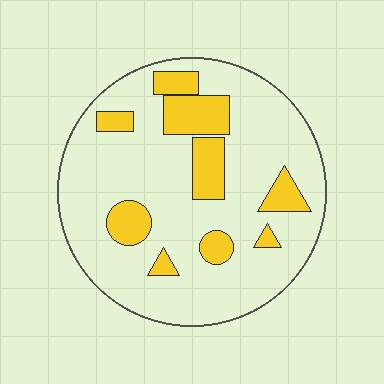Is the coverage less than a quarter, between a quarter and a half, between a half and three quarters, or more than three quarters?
Less than a quarter.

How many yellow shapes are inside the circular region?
9.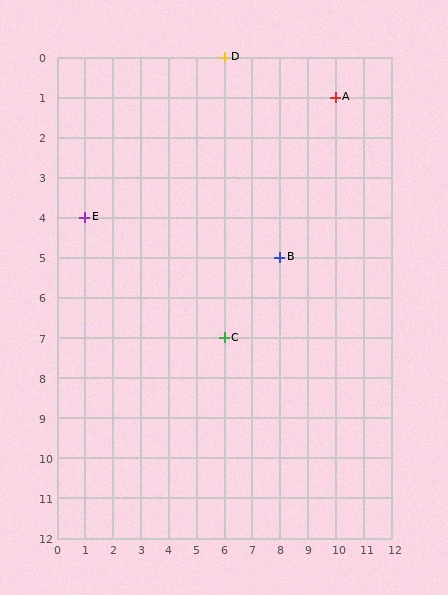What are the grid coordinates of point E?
Point E is at grid coordinates (1, 4).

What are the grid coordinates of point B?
Point B is at grid coordinates (8, 5).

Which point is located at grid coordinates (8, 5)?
Point B is at (8, 5).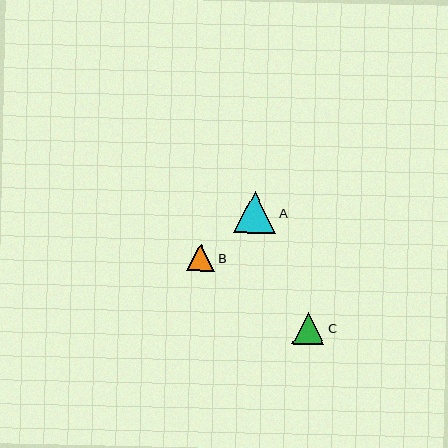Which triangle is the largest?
Triangle A is the largest with a size of approximately 42 pixels.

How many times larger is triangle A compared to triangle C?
Triangle A is approximately 1.3 times the size of triangle C.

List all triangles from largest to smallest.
From largest to smallest: A, C, B.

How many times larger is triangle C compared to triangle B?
Triangle C is approximately 1.2 times the size of triangle B.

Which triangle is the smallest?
Triangle B is the smallest with a size of approximately 28 pixels.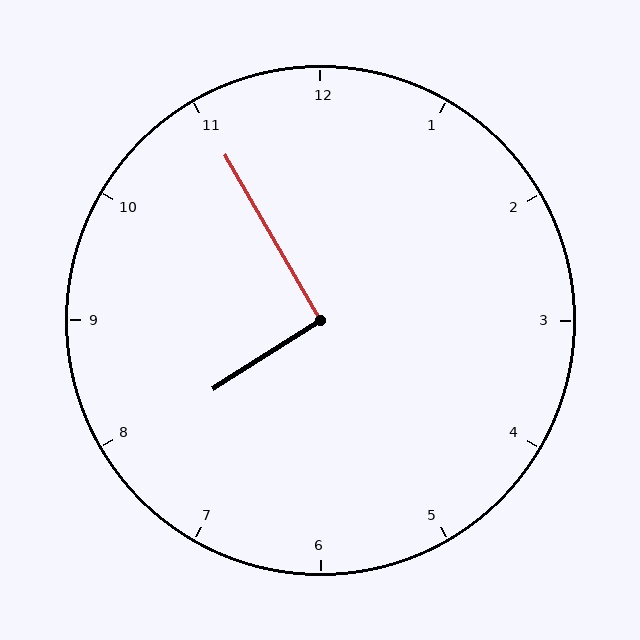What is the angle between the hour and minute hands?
Approximately 92 degrees.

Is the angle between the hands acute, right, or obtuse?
It is right.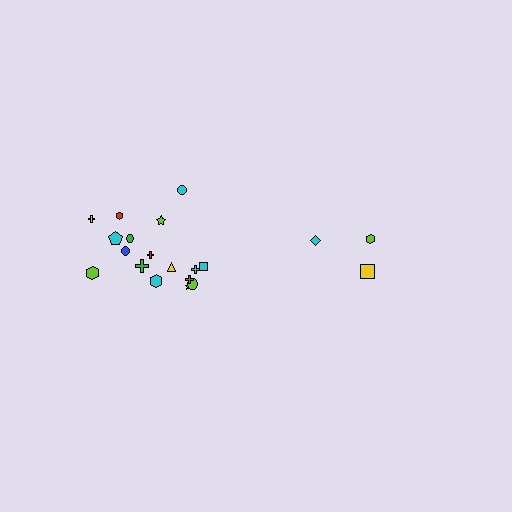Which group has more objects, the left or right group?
The left group.